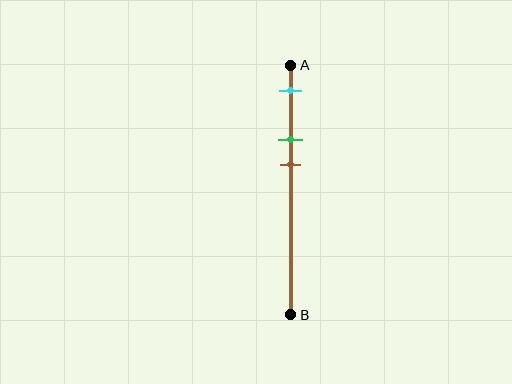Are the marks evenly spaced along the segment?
Yes, the marks are approximately evenly spaced.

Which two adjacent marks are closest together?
The green and brown marks are the closest adjacent pair.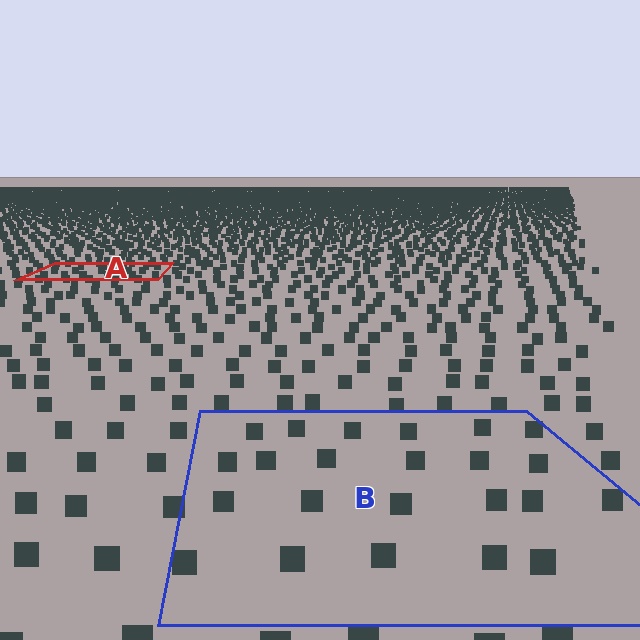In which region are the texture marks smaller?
The texture marks are smaller in region A, because it is farther away.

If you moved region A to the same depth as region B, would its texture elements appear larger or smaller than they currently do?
They would appear larger. At a closer depth, the same texture elements are projected at a bigger on-screen size.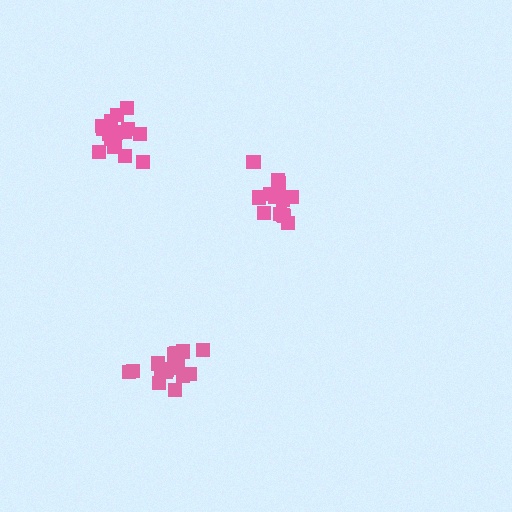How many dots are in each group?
Group 1: 14 dots, Group 2: 16 dots, Group 3: 18 dots (48 total).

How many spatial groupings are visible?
There are 3 spatial groupings.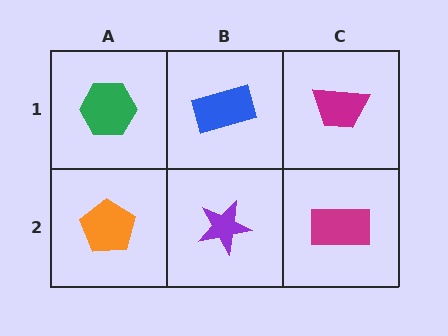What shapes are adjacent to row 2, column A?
A green hexagon (row 1, column A), a purple star (row 2, column B).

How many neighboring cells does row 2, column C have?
2.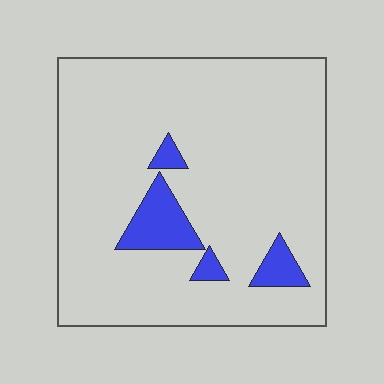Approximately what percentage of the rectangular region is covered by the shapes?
Approximately 10%.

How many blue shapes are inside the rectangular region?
4.